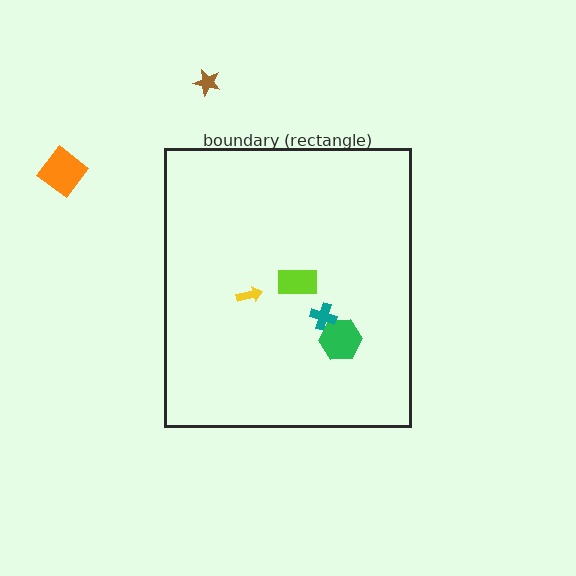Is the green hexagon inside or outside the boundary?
Inside.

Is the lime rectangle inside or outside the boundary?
Inside.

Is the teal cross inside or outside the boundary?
Inside.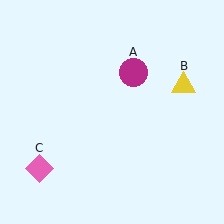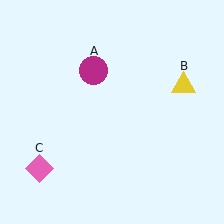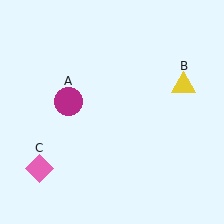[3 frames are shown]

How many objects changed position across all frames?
1 object changed position: magenta circle (object A).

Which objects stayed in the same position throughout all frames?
Yellow triangle (object B) and pink diamond (object C) remained stationary.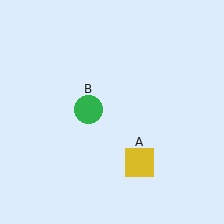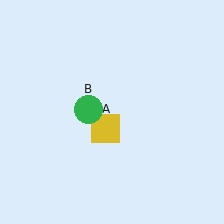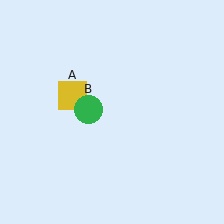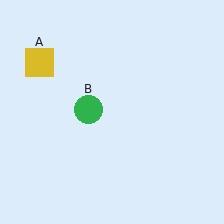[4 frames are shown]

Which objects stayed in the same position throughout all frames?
Green circle (object B) remained stationary.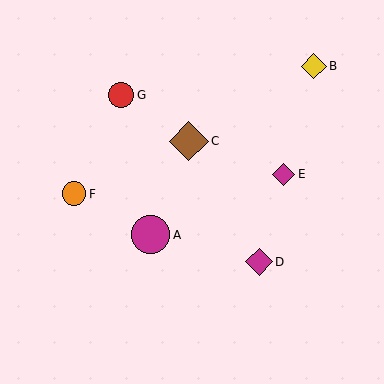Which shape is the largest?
The brown diamond (labeled C) is the largest.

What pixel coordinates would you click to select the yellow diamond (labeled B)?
Click at (314, 66) to select the yellow diamond B.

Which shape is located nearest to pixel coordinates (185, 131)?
The brown diamond (labeled C) at (189, 141) is nearest to that location.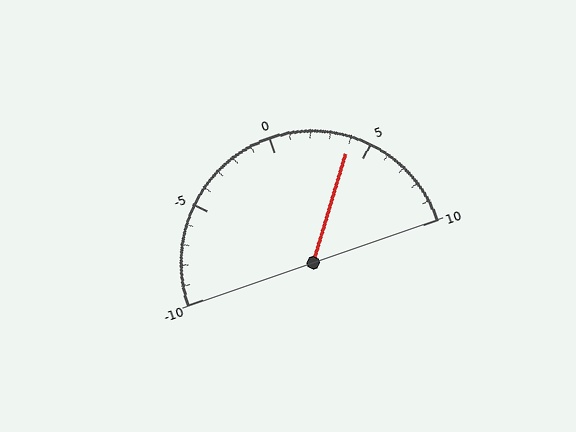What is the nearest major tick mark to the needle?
The nearest major tick mark is 5.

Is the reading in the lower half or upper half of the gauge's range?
The reading is in the upper half of the range (-10 to 10).